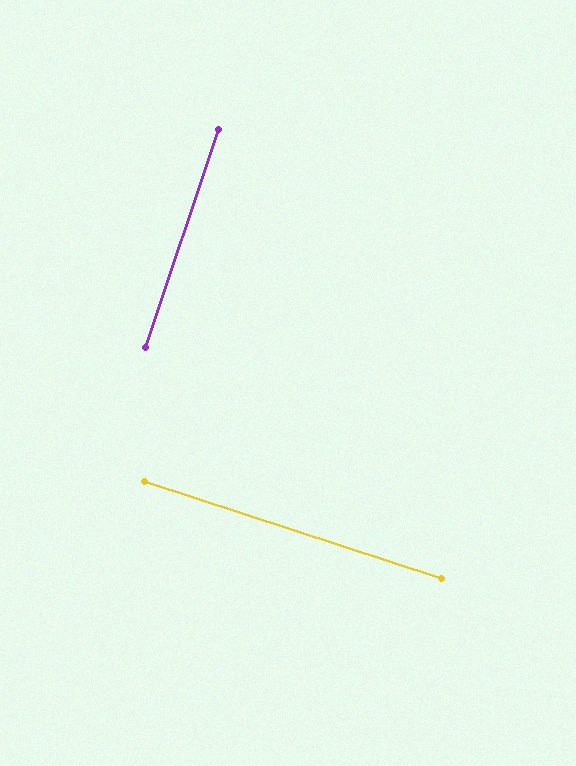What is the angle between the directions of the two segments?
Approximately 90 degrees.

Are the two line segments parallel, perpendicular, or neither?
Perpendicular — they meet at approximately 90°.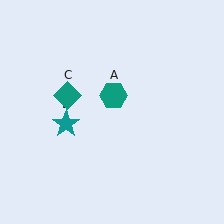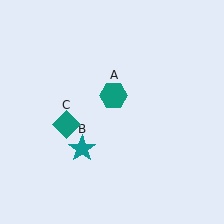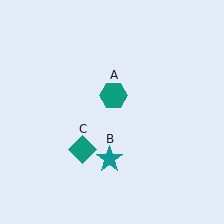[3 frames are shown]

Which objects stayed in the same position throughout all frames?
Teal hexagon (object A) remained stationary.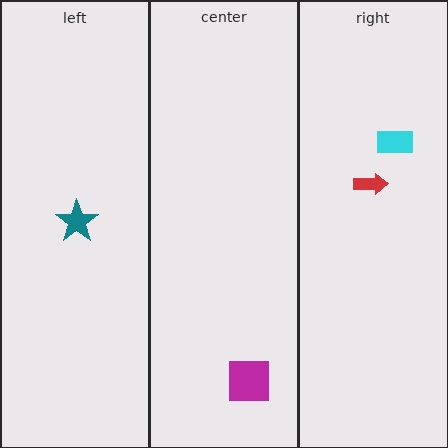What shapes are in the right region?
The cyan rectangle, the red arrow.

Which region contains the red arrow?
The right region.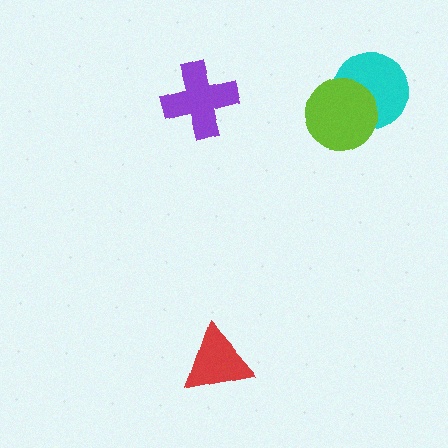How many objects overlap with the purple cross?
0 objects overlap with the purple cross.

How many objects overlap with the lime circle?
1 object overlaps with the lime circle.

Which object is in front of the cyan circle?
The lime circle is in front of the cyan circle.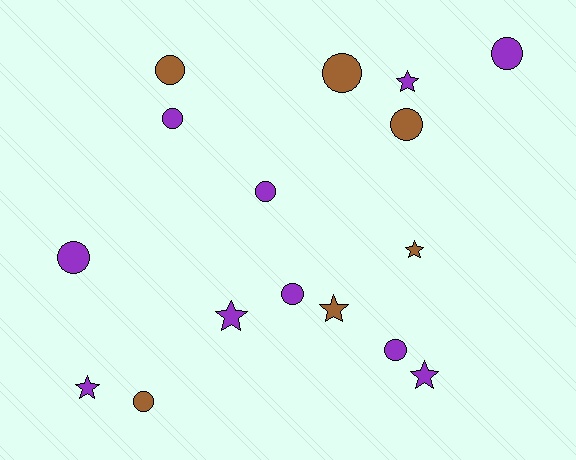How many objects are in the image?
There are 16 objects.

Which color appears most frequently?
Purple, with 10 objects.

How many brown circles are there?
There are 4 brown circles.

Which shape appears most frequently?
Circle, with 10 objects.